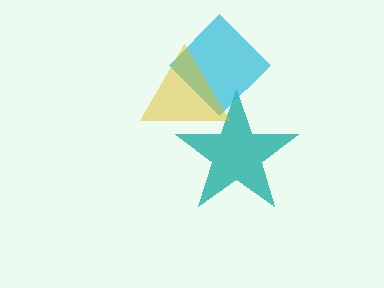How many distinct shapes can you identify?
There are 3 distinct shapes: a teal star, a cyan diamond, a yellow triangle.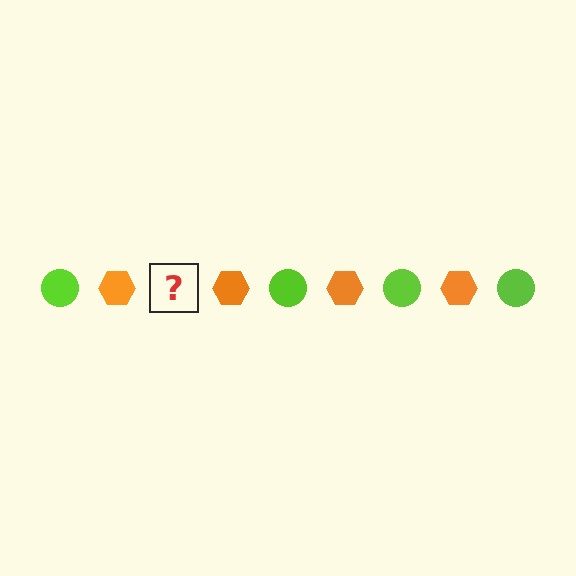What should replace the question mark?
The question mark should be replaced with a lime circle.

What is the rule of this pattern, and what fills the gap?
The rule is that the pattern alternates between lime circle and orange hexagon. The gap should be filled with a lime circle.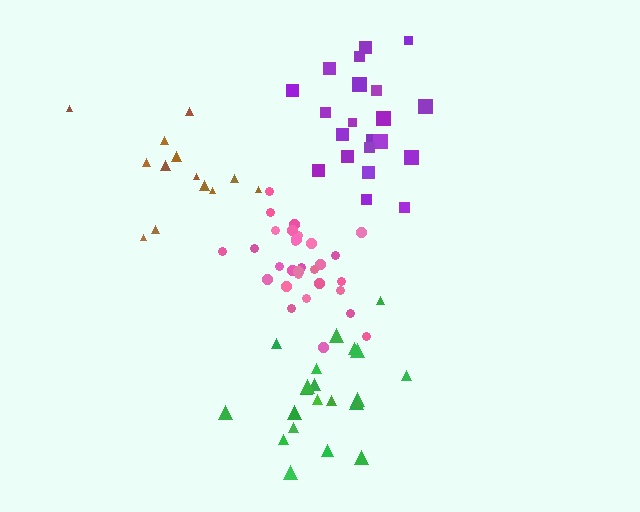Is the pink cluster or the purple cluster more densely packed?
Pink.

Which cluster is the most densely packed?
Pink.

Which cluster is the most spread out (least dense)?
Green.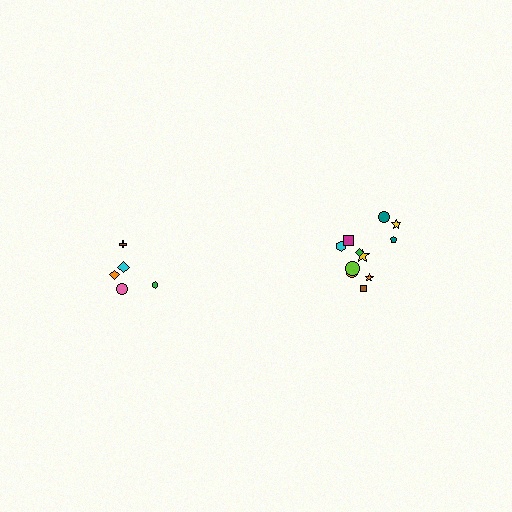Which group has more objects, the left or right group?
The right group.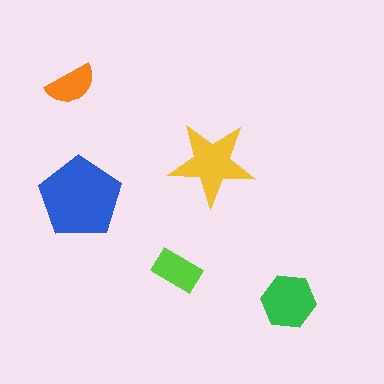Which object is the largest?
The blue pentagon.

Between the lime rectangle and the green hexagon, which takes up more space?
The green hexagon.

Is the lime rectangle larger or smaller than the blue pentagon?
Smaller.